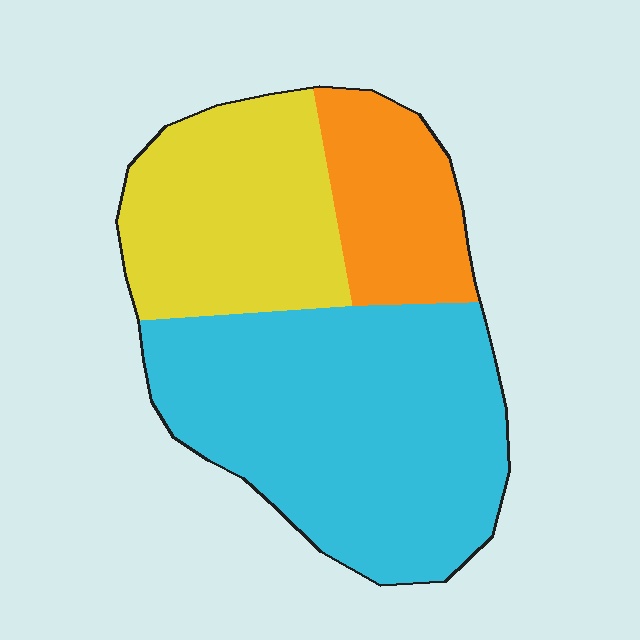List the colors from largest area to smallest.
From largest to smallest: cyan, yellow, orange.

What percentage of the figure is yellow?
Yellow takes up about one third (1/3) of the figure.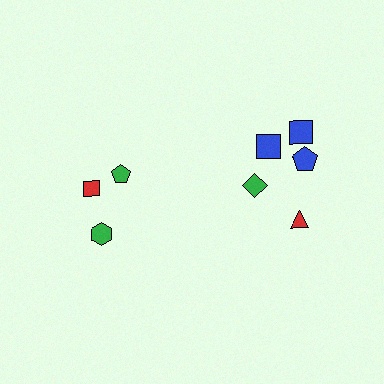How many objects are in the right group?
There are 5 objects.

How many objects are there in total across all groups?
There are 8 objects.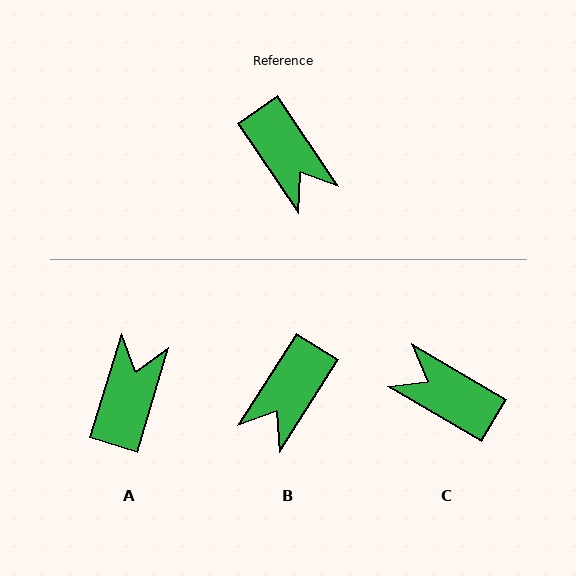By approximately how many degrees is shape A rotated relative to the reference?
Approximately 129 degrees counter-clockwise.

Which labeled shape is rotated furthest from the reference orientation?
C, about 154 degrees away.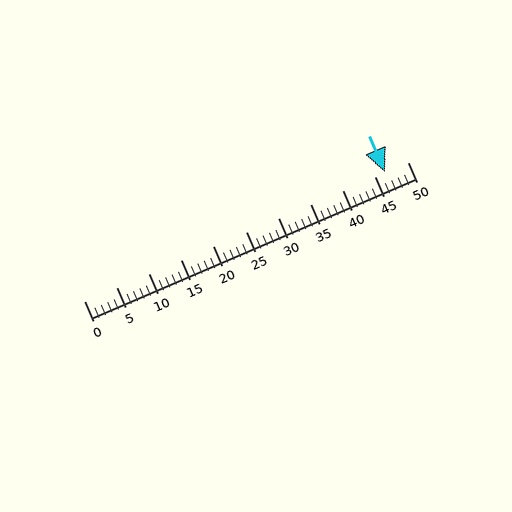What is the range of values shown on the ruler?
The ruler shows values from 0 to 50.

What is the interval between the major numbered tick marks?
The major tick marks are spaced 5 units apart.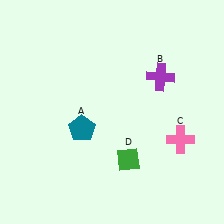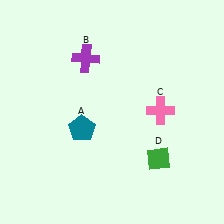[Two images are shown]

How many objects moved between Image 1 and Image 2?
3 objects moved between the two images.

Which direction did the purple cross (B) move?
The purple cross (B) moved left.